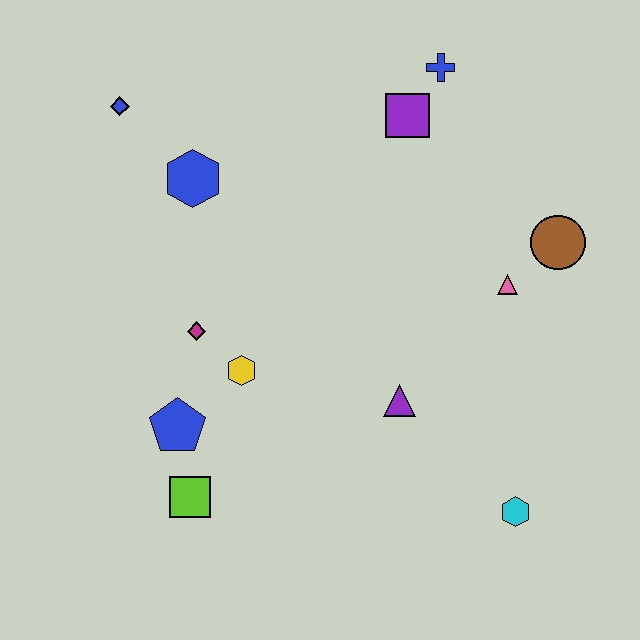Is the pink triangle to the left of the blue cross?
No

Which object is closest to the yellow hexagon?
The magenta diamond is closest to the yellow hexagon.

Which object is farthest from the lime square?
The blue cross is farthest from the lime square.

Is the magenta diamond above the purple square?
No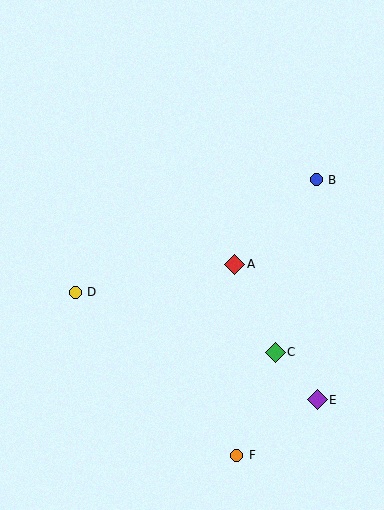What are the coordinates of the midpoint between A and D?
The midpoint between A and D is at (155, 278).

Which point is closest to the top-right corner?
Point B is closest to the top-right corner.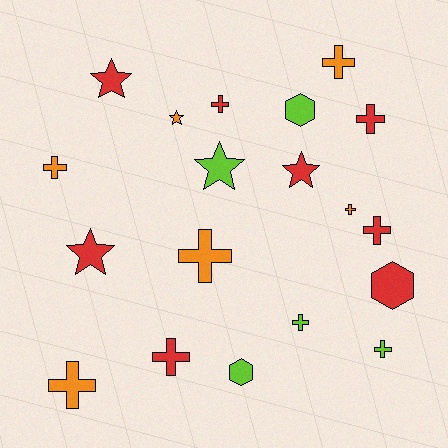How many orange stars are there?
There is 1 orange star.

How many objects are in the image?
There are 19 objects.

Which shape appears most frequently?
Cross, with 11 objects.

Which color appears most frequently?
Red, with 8 objects.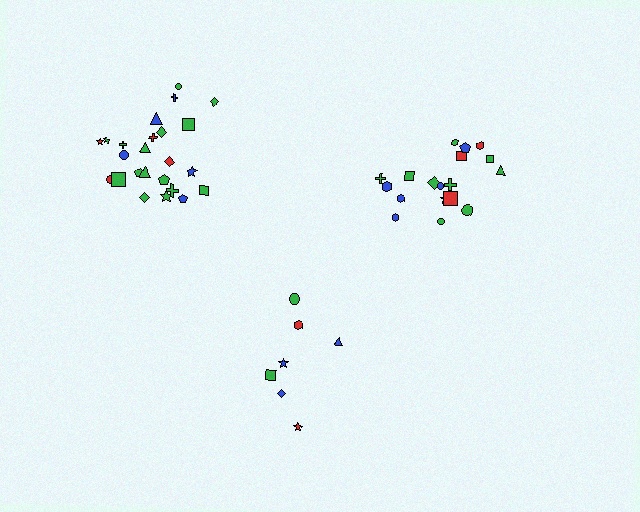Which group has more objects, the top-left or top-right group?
The top-left group.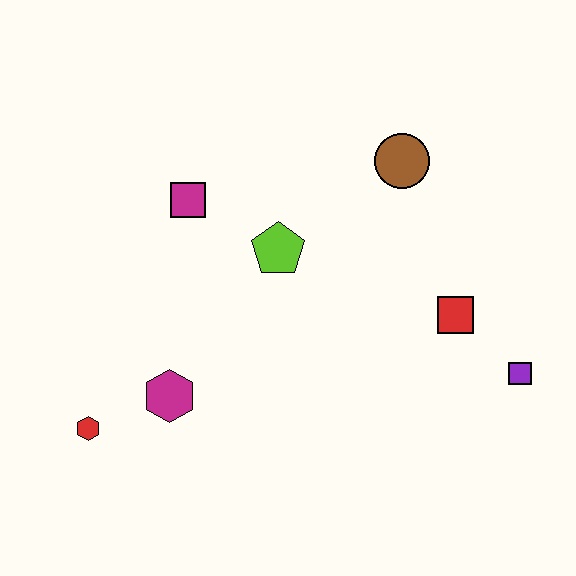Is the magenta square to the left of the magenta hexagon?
No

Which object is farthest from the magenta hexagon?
The purple square is farthest from the magenta hexagon.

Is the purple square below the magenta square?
Yes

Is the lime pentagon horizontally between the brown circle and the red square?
No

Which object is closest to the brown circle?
The lime pentagon is closest to the brown circle.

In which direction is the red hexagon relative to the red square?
The red hexagon is to the left of the red square.